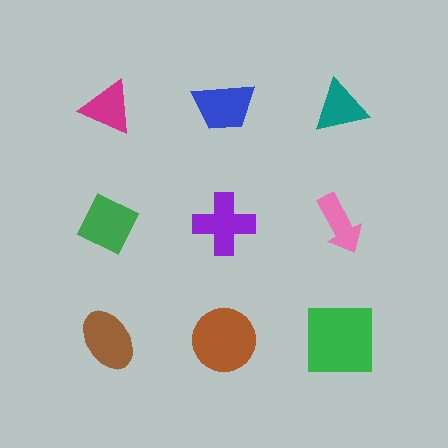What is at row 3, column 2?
A brown circle.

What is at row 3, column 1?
A brown ellipse.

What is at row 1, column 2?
A blue trapezoid.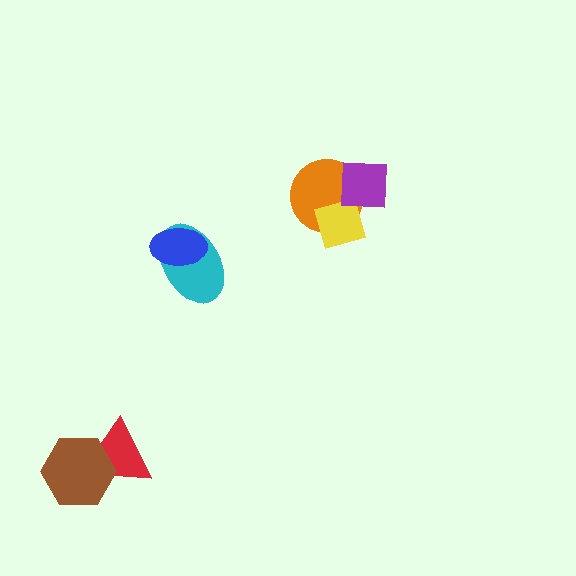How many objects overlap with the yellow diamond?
2 objects overlap with the yellow diamond.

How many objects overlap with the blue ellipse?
1 object overlaps with the blue ellipse.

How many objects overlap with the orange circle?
2 objects overlap with the orange circle.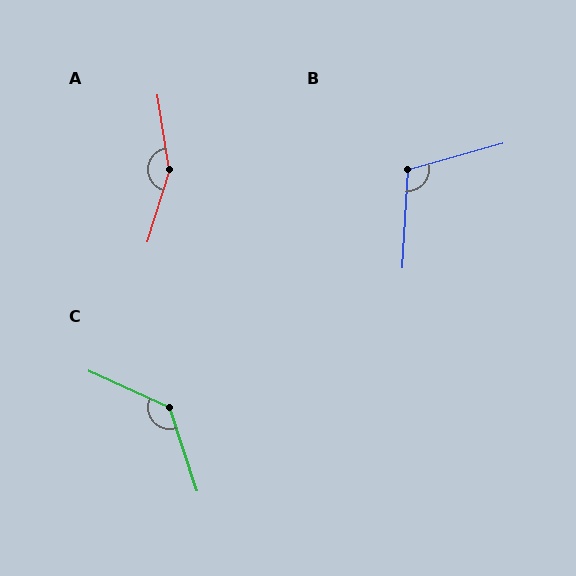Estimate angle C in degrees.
Approximately 132 degrees.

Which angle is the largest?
A, at approximately 154 degrees.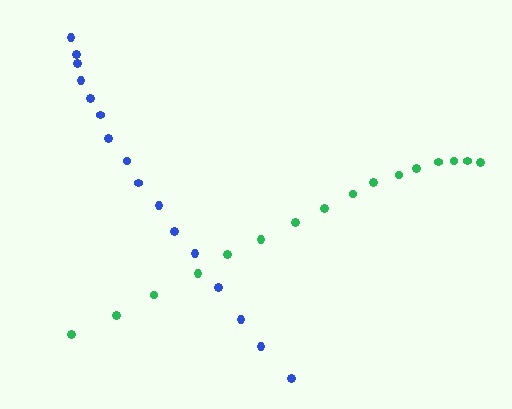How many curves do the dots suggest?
There are 2 distinct paths.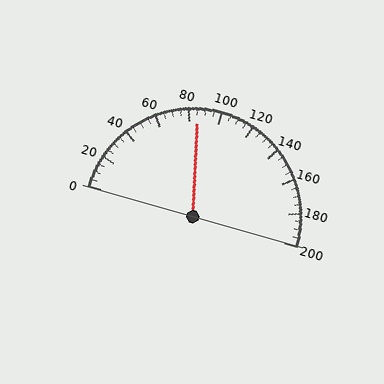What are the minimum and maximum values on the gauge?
The gauge ranges from 0 to 200.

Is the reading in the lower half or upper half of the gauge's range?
The reading is in the lower half of the range (0 to 200).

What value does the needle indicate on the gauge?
The needle indicates approximately 85.